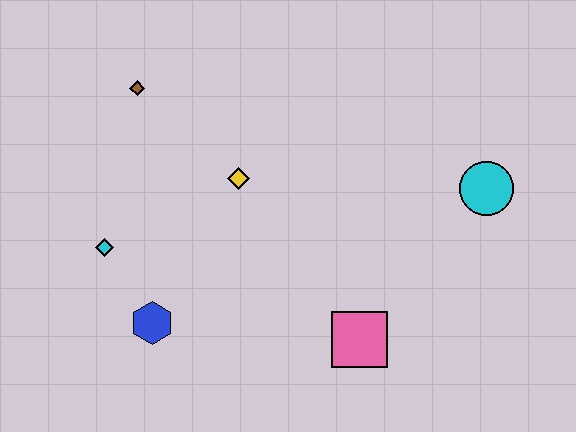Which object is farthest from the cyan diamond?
The cyan circle is farthest from the cyan diamond.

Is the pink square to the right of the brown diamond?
Yes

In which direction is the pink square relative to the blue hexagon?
The pink square is to the right of the blue hexagon.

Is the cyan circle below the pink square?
No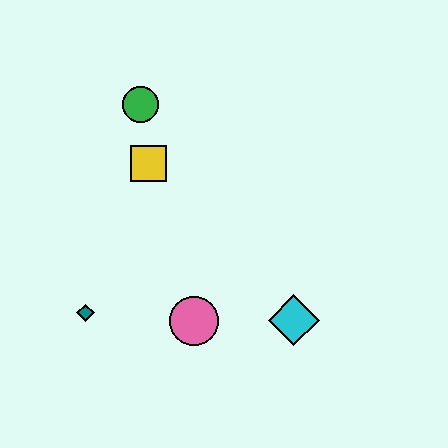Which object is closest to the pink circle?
The cyan diamond is closest to the pink circle.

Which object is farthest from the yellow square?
The cyan diamond is farthest from the yellow square.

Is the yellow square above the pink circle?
Yes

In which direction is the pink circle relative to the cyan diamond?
The pink circle is to the left of the cyan diamond.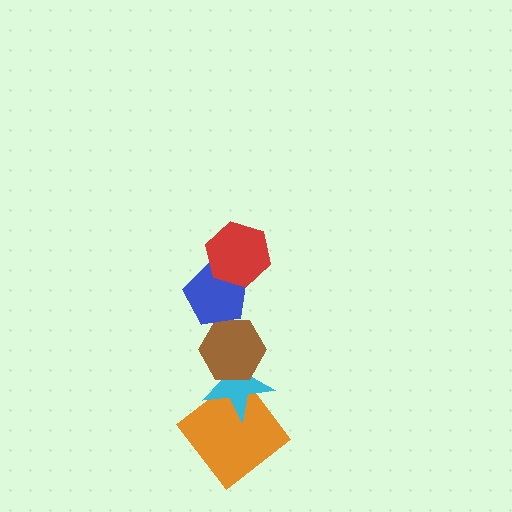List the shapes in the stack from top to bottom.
From top to bottom: the red hexagon, the blue pentagon, the brown hexagon, the cyan star, the orange diamond.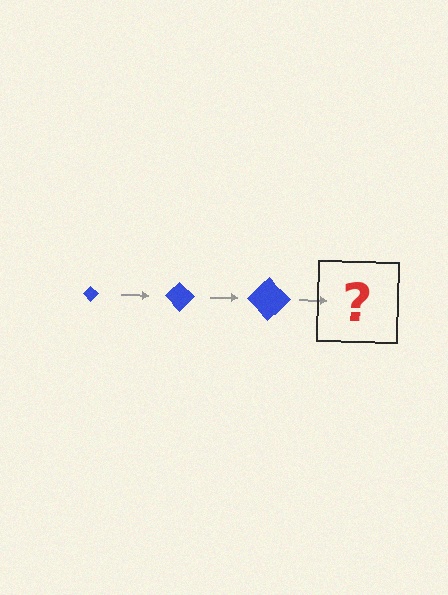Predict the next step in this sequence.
The next step is a blue diamond, larger than the previous one.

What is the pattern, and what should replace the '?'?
The pattern is that the diamond gets progressively larger each step. The '?' should be a blue diamond, larger than the previous one.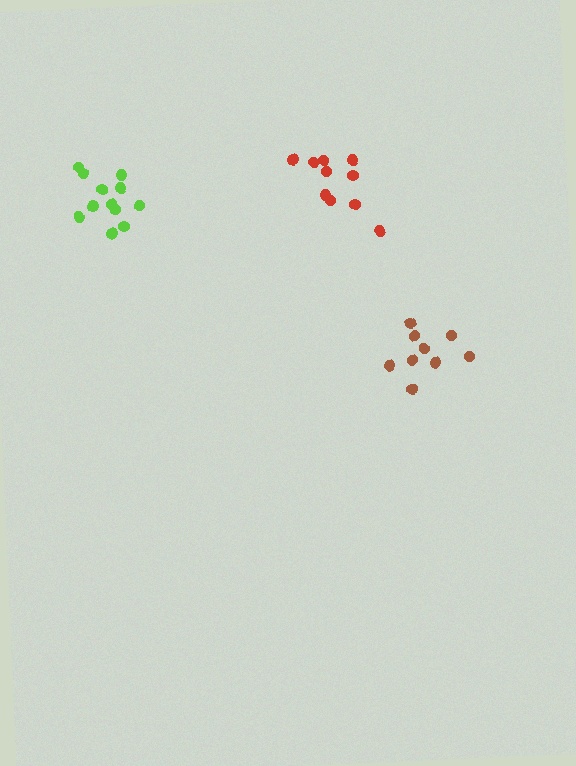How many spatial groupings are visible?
There are 3 spatial groupings.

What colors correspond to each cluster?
The clusters are colored: red, lime, brown.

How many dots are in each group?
Group 1: 10 dots, Group 2: 12 dots, Group 3: 9 dots (31 total).